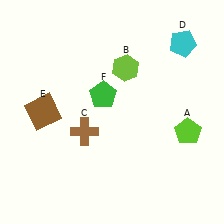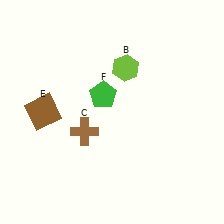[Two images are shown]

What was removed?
The cyan pentagon (D), the lime pentagon (A) were removed in Image 2.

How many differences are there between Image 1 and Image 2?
There are 2 differences between the two images.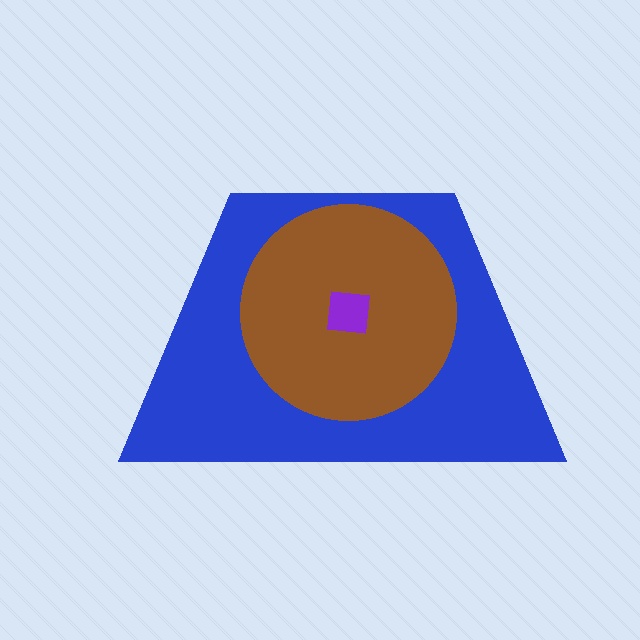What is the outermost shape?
The blue trapezoid.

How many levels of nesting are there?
3.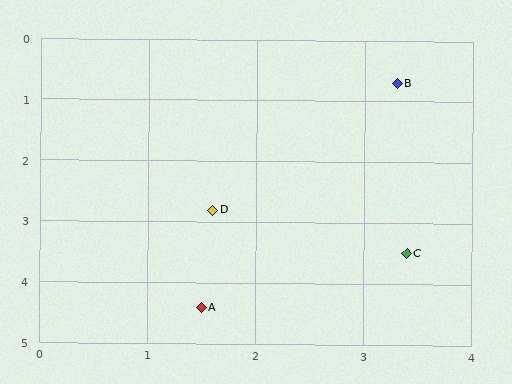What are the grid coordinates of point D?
Point D is at approximately (1.6, 2.8).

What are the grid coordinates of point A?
Point A is at approximately (1.5, 4.4).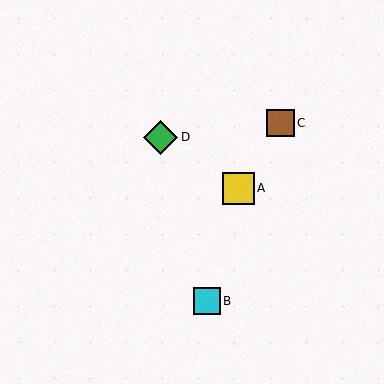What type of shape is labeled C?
Shape C is a brown square.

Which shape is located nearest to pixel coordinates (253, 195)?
The yellow square (labeled A) at (238, 188) is nearest to that location.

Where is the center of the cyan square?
The center of the cyan square is at (207, 301).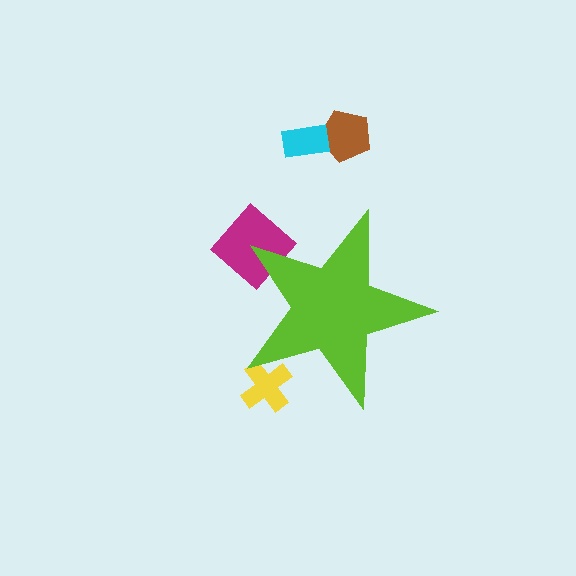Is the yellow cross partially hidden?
Yes, the yellow cross is partially hidden behind the lime star.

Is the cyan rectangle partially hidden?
No, the cyan rectangle is fully visible.